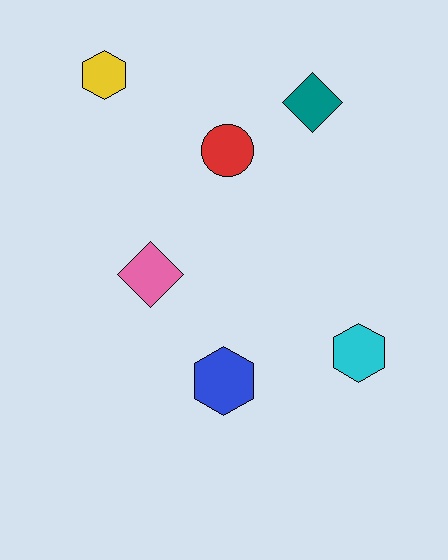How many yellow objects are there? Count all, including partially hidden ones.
There is 1 yellow object.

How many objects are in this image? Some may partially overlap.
There are 6 objects.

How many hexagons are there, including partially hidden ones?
There are 3 hexagons.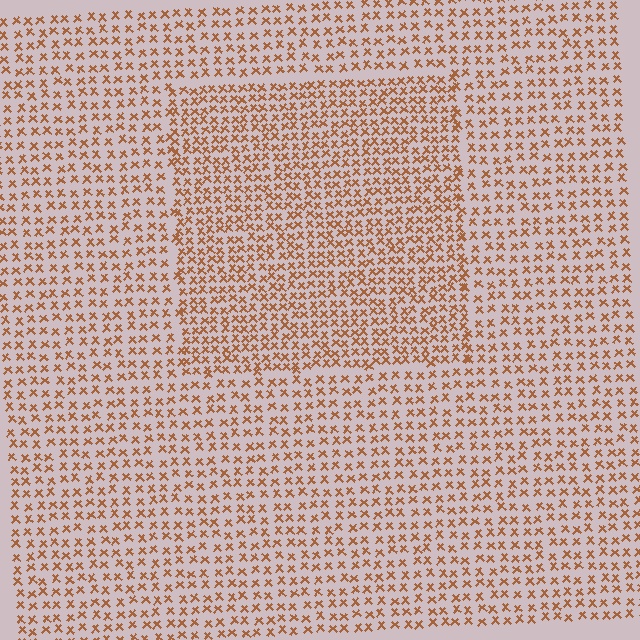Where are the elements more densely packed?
The elements are more densely packed inside the rectangle boundary.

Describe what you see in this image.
The image contains small brown elements arranged at two different densities. A rectangle-shaped region is visible where the elements are more densely packed than the surrounding area.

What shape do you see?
I see a rectangle.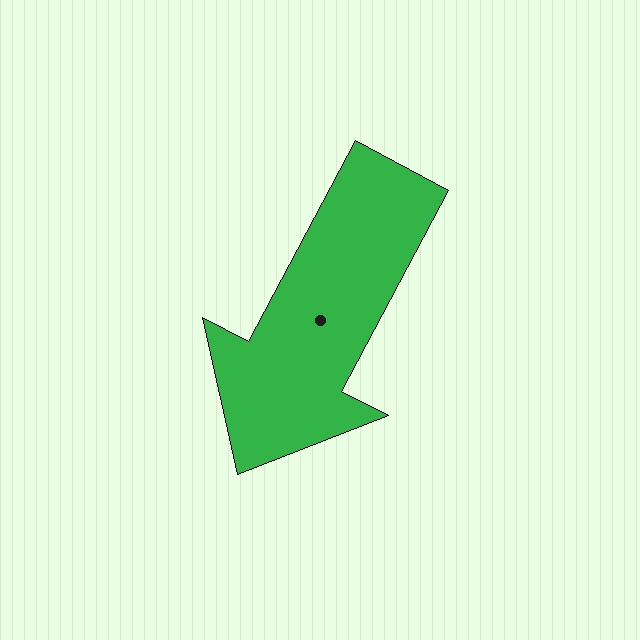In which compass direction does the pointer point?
Southwest.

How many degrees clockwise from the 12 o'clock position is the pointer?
Approximately 208 degrees.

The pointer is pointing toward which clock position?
Roughly 7 o'clock.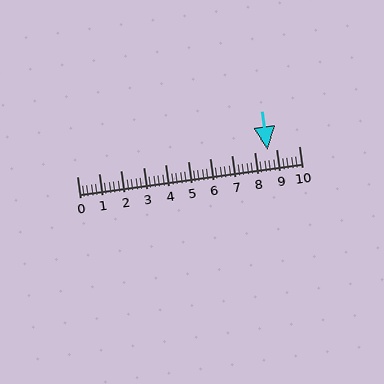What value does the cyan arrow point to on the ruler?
The cyan arrow points to approximately 8.6.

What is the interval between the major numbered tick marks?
The major tick marks are spaced 1 units apart.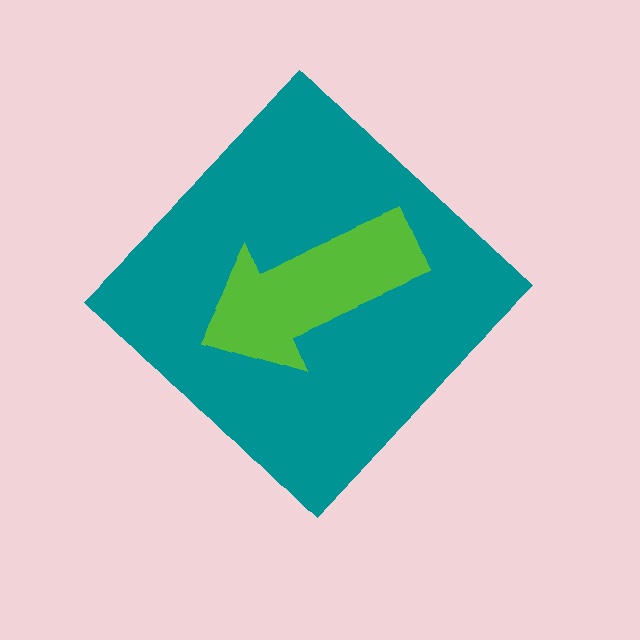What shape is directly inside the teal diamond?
The lime arrow.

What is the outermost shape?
The teal diamond.